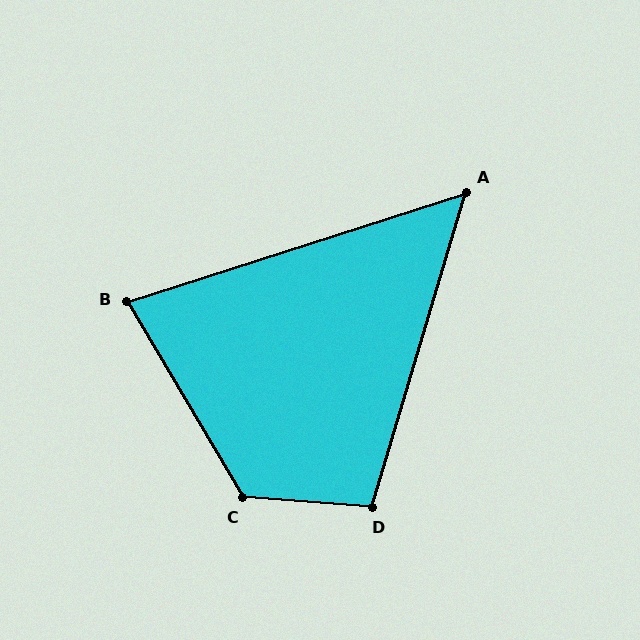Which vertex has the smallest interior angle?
A, at approximately 55 degrees.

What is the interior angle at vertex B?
Approximately 77 degrees (acute).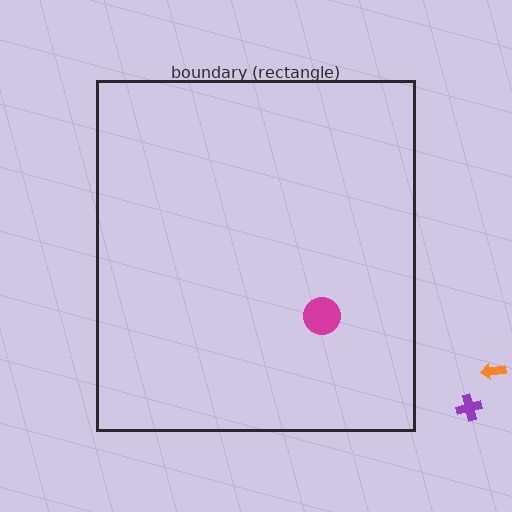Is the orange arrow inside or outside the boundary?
Outside.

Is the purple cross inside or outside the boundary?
Outside.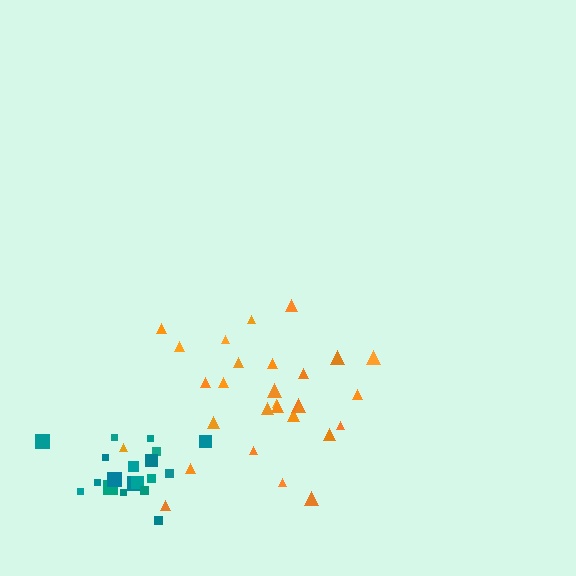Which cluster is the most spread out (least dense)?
Orange.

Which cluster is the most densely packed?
Teal.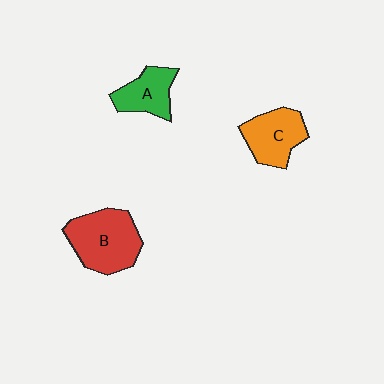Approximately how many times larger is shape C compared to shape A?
Approximately 1.2 times.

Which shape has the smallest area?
Shape A (green).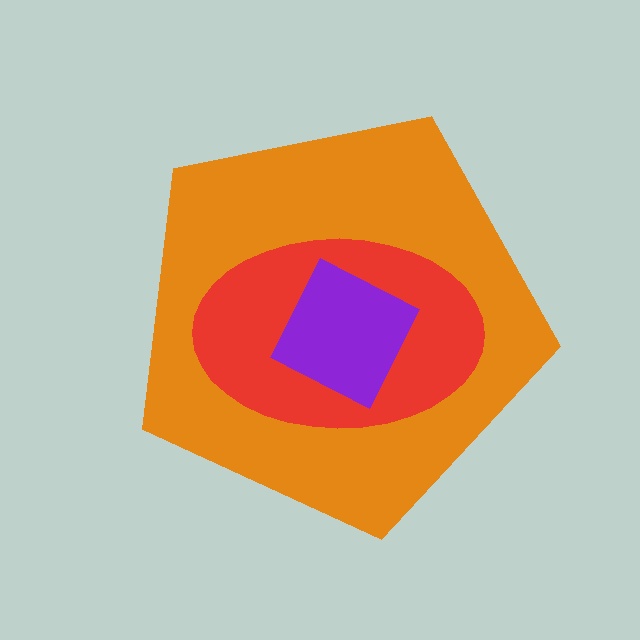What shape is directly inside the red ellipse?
The purple diamond.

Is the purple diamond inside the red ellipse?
Yes.